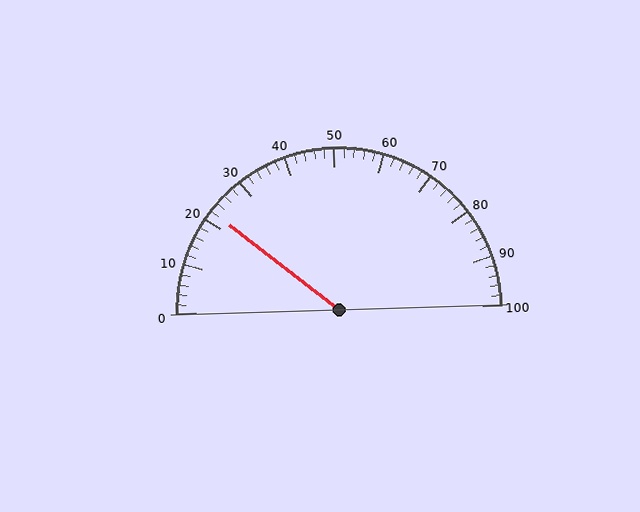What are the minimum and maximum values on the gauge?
The gauge ranges from 0 to 100.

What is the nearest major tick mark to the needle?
The nearest major tick mark is 20.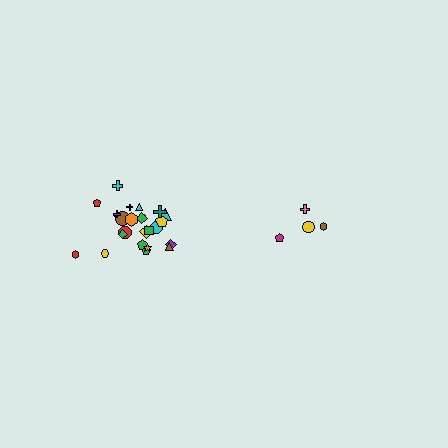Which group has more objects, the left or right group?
The left group.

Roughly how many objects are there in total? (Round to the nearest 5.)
Roughly 30 objects in total.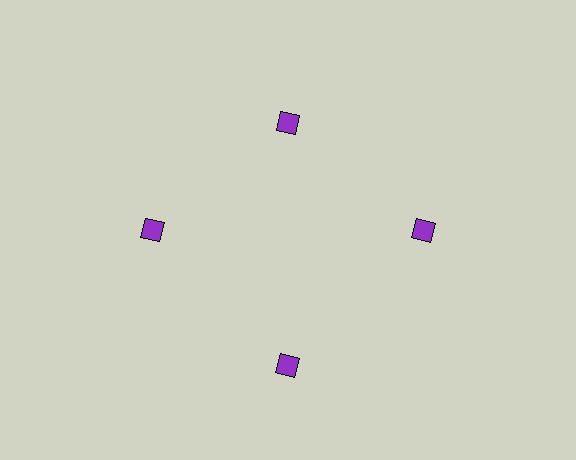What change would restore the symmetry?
The symmetry would be restored by moving it outward, back onto the ring so that all 4 diamonds sit at equal angles and equal distance from the center.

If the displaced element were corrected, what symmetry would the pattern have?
It would have 4-fold rotational symmetry — the pattern would map onto itself every 90 degrees.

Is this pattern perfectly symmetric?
No. The 4 purple diamonds are arranged in a ring, but one element near the 12 o'clock position is pulled inward toward the center, breaking the 4-fold rotational symmetry.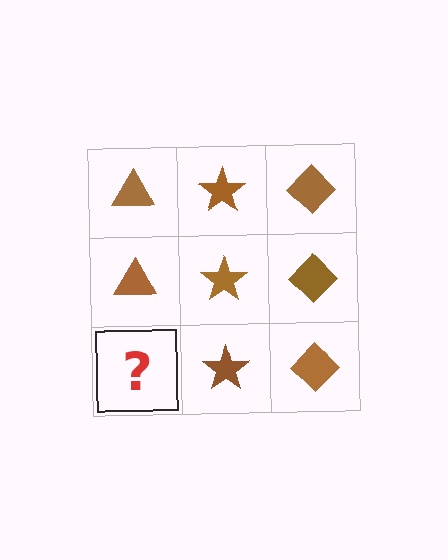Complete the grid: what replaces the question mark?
The question mark should be replaced with a brown triangle.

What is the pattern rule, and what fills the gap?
The rule is that each column has a consistent shape. The gap should be filled with a brown triangle.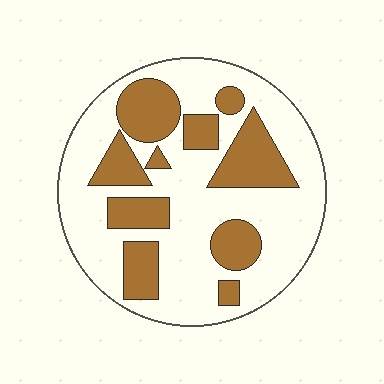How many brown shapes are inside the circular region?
10.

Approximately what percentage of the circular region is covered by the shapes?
Approximately 30%.